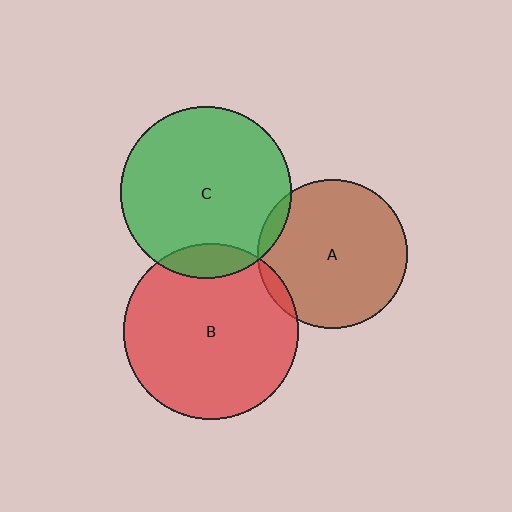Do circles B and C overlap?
Yes.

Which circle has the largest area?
Circle B (red).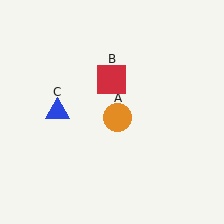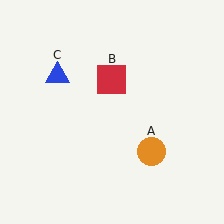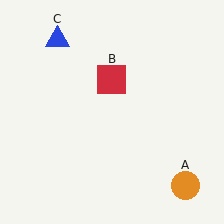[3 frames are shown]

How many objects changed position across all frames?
2 objects changed position: orange circle (object A), blue triangle (object C).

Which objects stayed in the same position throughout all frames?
Red square (object B) remained stationary.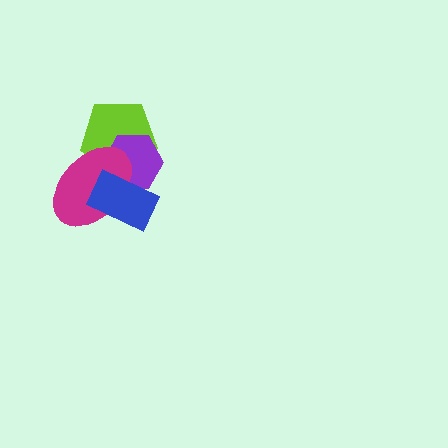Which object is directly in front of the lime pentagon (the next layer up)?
The purple hexagon is directly in front of the lime pentagon.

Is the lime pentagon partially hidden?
Yes, it is partially covered by another shape.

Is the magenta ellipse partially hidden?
Yes, it is partially covered by another shape.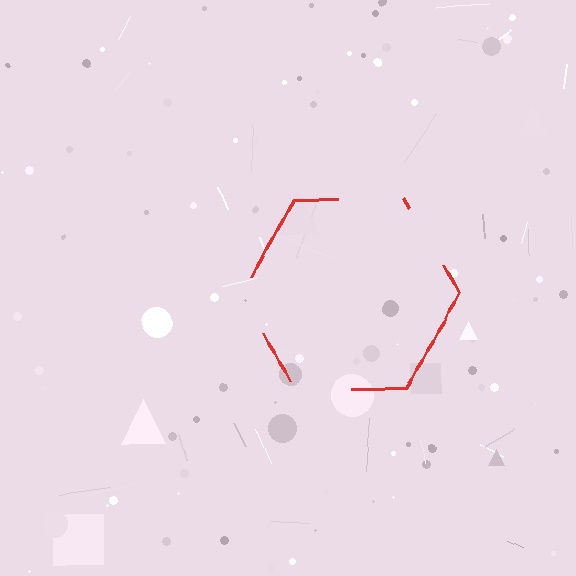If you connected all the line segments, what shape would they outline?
They would outline a hexagon.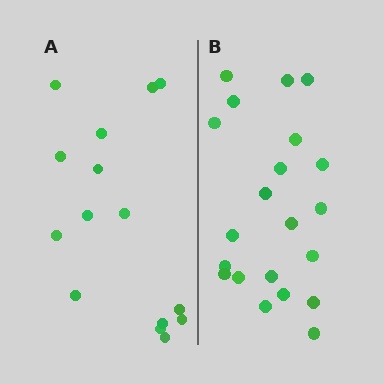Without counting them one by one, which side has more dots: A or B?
Region B (the right region) has more dots.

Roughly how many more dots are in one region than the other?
Region B has about 6 more dots than region A.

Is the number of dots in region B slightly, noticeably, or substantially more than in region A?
Region B has noticeably more, but not dramatically so. The ratio is roughly 1.4 to 1.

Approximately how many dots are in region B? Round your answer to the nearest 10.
About 20 dots. (The exact count is 21, which rounds to 20.)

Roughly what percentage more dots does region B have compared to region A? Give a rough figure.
About 40% more.